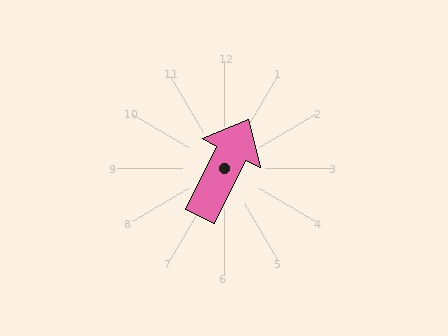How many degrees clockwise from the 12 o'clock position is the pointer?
Approximately 26 degrees.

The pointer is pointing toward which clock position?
Roughly 1 o'clock.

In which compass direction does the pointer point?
Northeast.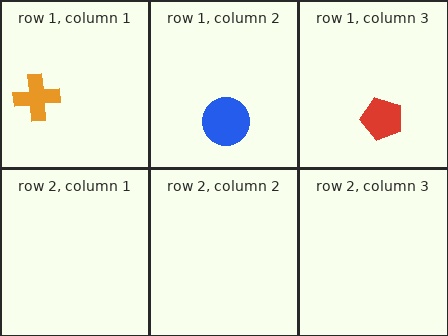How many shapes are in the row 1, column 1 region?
1.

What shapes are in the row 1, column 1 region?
The orange cross.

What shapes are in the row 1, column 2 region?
The blue circle.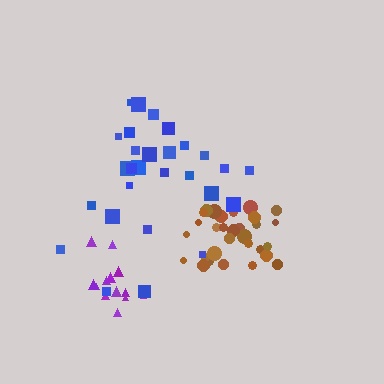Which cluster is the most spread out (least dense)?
Blue.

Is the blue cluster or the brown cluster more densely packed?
Brown.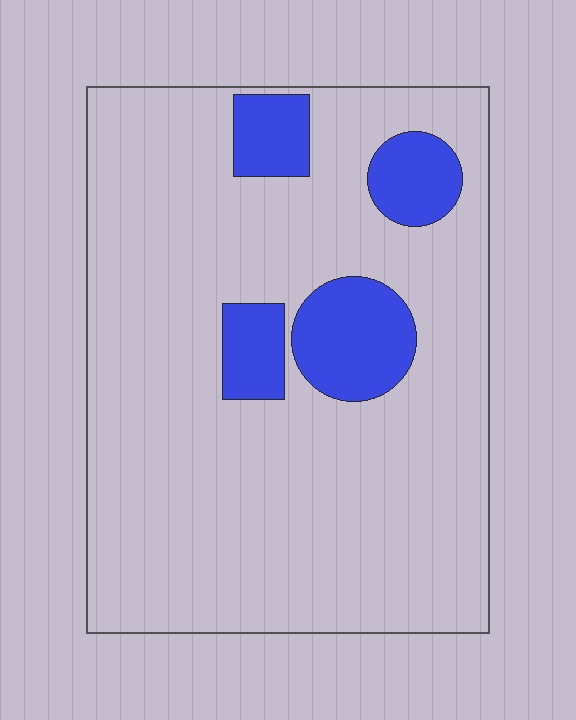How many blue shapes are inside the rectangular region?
4.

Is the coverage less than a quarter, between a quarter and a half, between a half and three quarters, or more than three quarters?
Less than a quarter.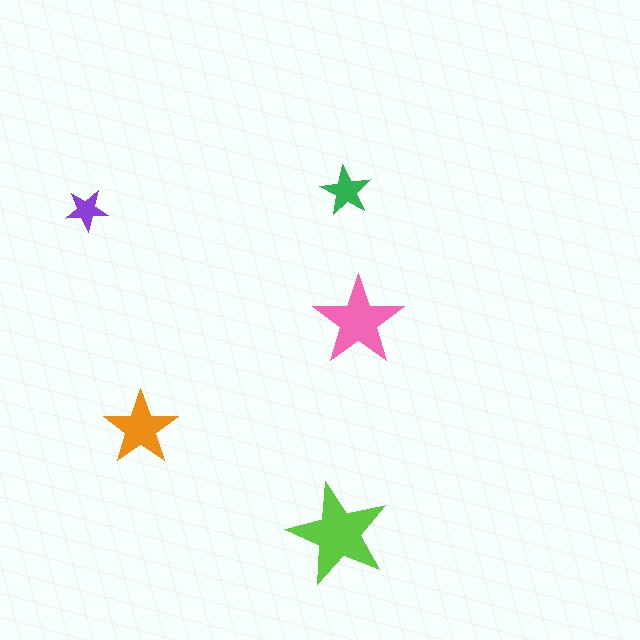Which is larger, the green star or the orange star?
The orange one.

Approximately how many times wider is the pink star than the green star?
About 2 times wider.